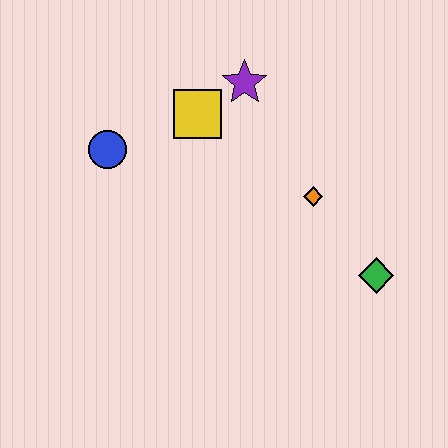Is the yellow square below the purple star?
Yes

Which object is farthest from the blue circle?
The green diamond is farthest from the blue circle.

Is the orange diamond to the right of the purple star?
Yes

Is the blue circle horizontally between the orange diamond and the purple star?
No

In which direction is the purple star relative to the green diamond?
The purple star is above the green diamond.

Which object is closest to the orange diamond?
The green diamond is closest to the orange diamond.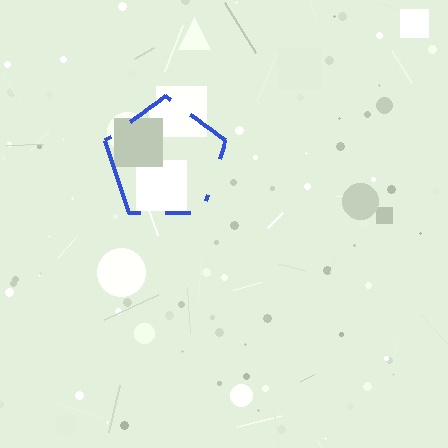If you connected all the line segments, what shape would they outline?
They would outline a pentagon.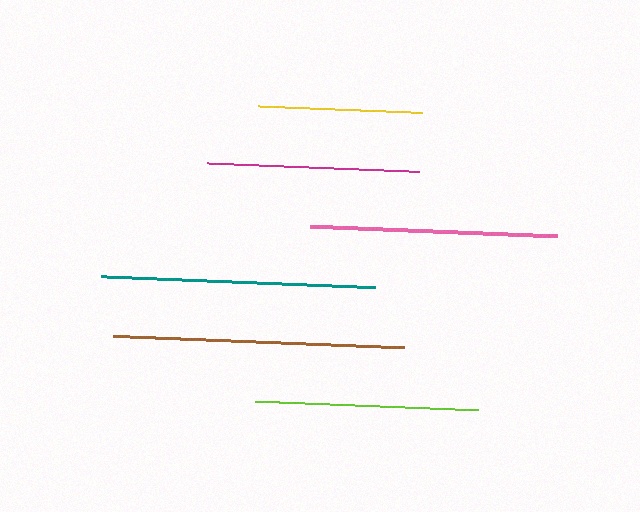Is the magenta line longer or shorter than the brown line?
The brown line is longer than the magenta line.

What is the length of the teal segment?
The teal segment is approximately 275 pixels long.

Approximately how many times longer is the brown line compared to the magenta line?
The brown line is approximately 1.4 times the length of the magenta line.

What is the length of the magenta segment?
The magenta segment is approximately 213 pixels long.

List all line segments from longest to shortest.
From longest to shortest: brown, teal, pink, lime, magenta, yellow.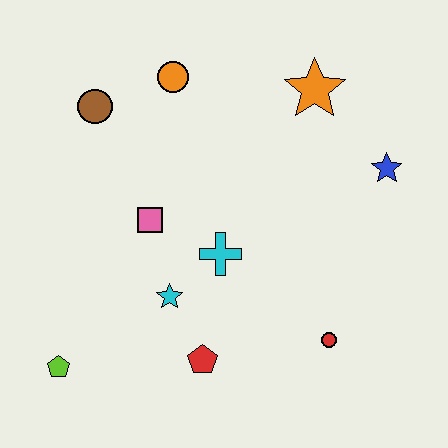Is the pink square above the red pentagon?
Yes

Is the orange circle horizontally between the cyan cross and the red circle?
No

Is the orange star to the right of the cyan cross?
Yes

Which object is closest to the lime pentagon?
The cyan star is closest to the lime pentagon.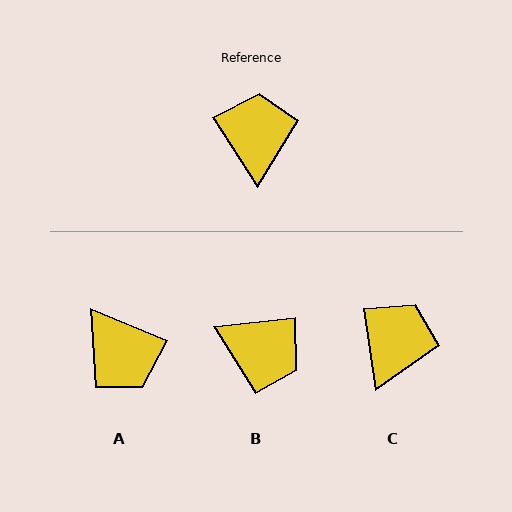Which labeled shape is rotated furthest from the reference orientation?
A, about 145 degrees away.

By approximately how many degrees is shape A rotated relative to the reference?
Approximately 145 degrees clockwise.